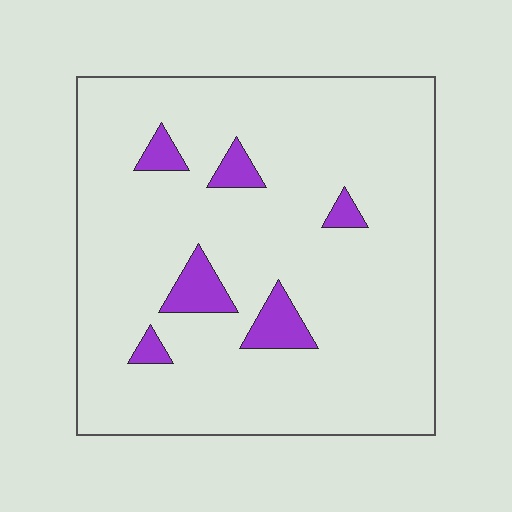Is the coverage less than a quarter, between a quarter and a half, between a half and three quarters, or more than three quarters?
Less than a quarter.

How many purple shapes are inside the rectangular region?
6.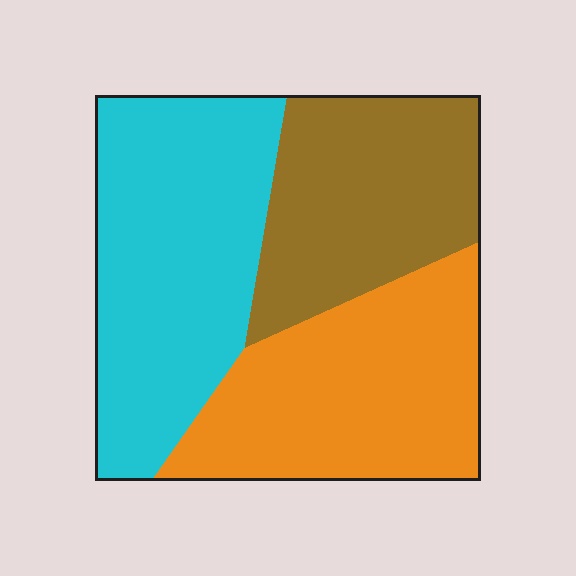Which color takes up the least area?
Brown, at roughly 30%.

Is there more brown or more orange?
Orange.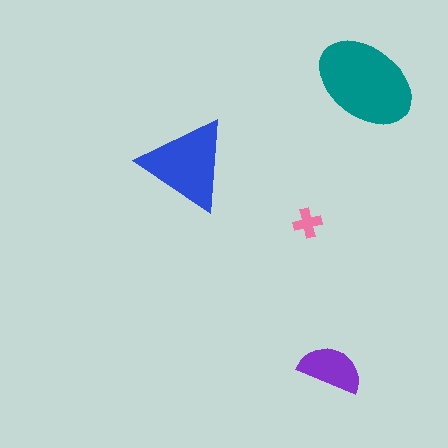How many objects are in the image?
There are 4 objects in the image.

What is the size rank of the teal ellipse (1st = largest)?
1st.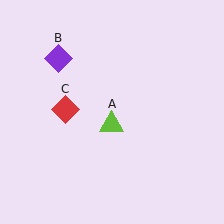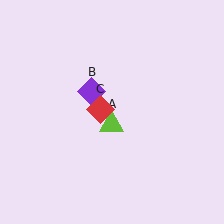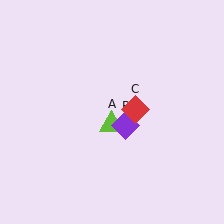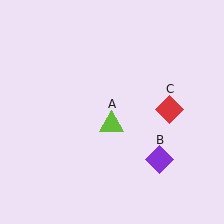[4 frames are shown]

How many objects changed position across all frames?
2 objects changed position: purple diamond (object B), red diamond (object C).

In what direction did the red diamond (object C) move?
The red diamond (object C) moved right.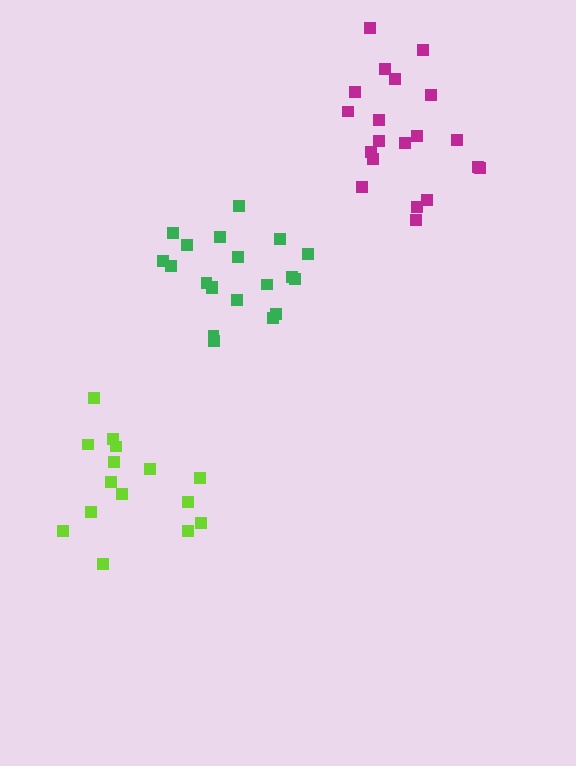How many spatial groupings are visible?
There are 3 spatial groupings.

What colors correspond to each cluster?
The clusters are colored: green, lime, magenta.